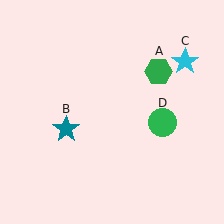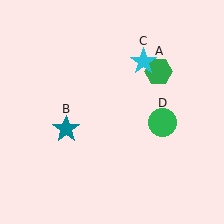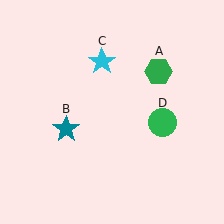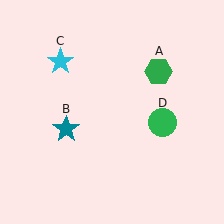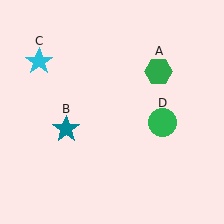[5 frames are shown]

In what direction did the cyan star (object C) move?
The cyan star (object C) moved left.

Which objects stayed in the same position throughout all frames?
Green hexagon (object A) and teal star (object B) and green circle (object D) remained stationary.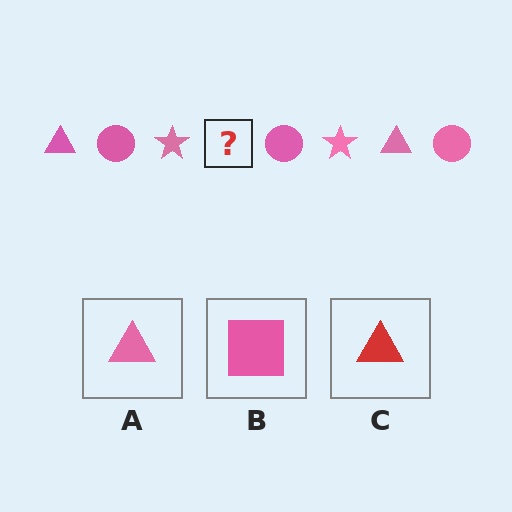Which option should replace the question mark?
Option A.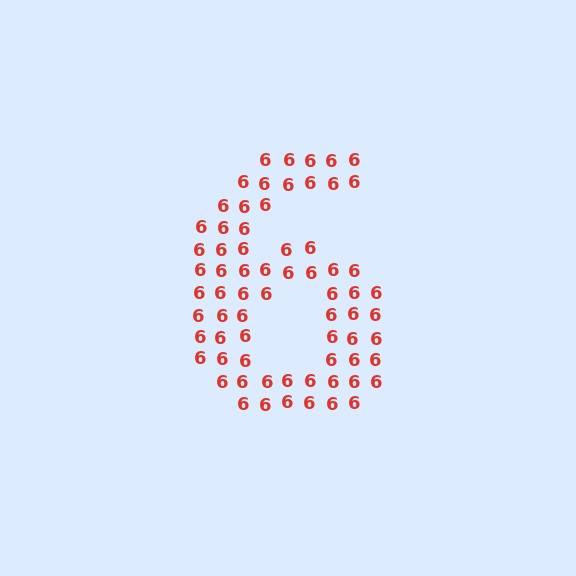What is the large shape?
The large shape is the digit 6.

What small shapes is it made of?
It is made of small digit 6's.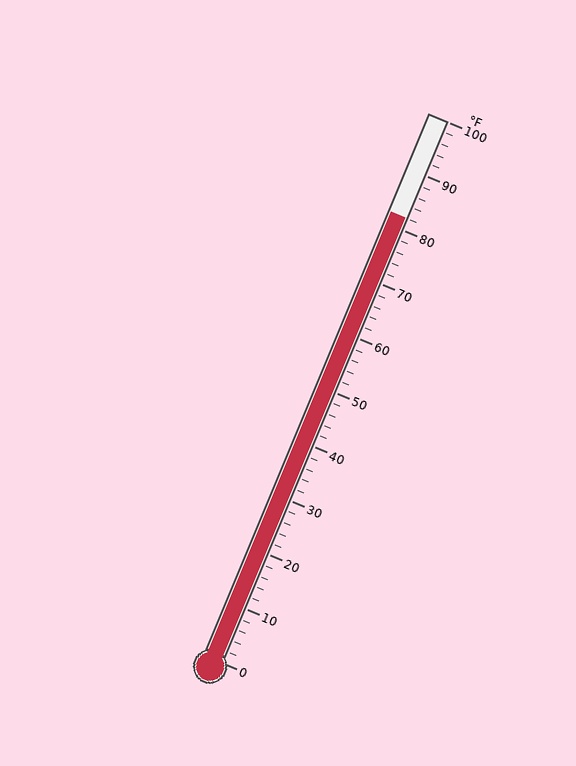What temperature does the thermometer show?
The thermometer shows approximately 82°F.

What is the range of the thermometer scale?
The thermometer scale ranges from 0°F to 100°F.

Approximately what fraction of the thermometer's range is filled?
The thermometer is filled to approximately 80% of its range.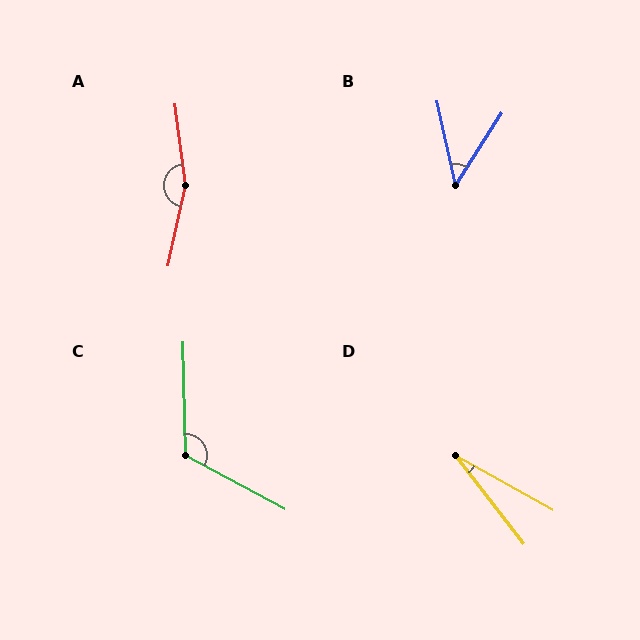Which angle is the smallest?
D, at approximately 23 degrees.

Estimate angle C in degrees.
Approximately 119 degrees.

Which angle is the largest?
A, at approximately 161 degrees.